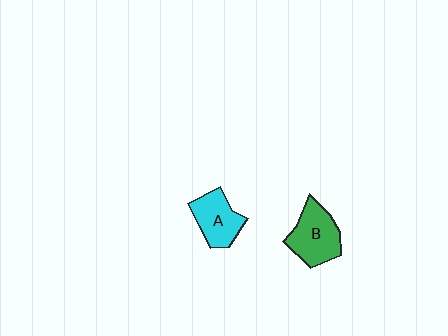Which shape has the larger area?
Shape B (green).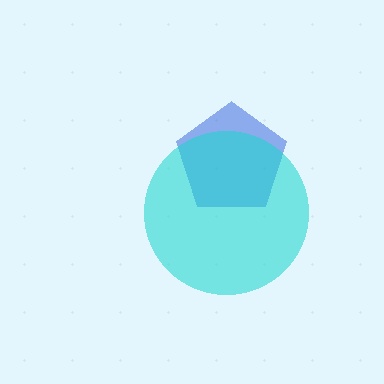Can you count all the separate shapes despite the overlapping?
Yes, there are 2 separate shapes.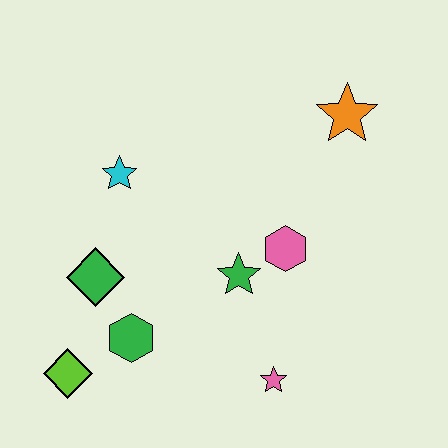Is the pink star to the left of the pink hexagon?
Yes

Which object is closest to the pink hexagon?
The green star is closest to the pink hexagon.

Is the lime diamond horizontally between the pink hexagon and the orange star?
No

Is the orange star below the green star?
No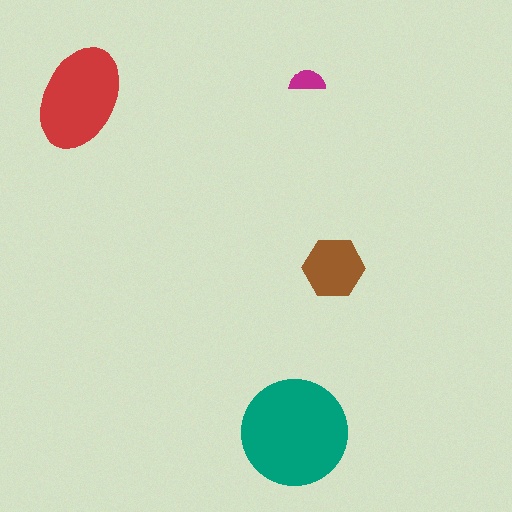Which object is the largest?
The teal circle.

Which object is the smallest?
The magenta semicircle.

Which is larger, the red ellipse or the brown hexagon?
The red ellipse.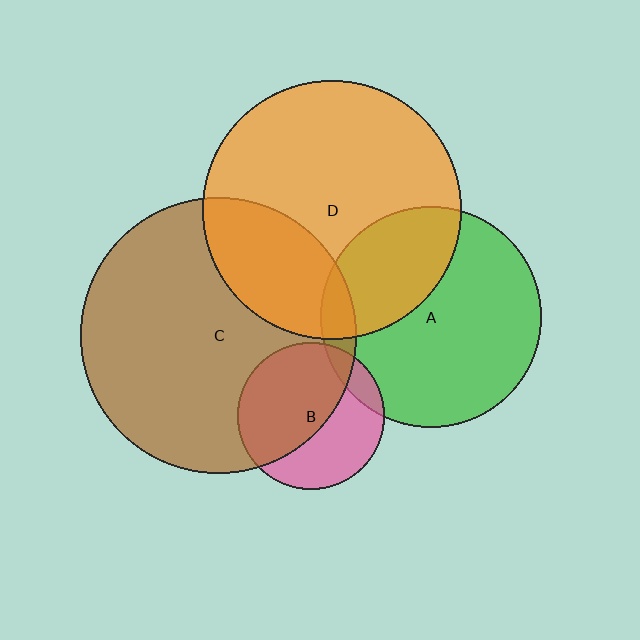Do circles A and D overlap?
Yes.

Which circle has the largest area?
Circle C (brown).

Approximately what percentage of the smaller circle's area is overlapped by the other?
Approximately 30%.